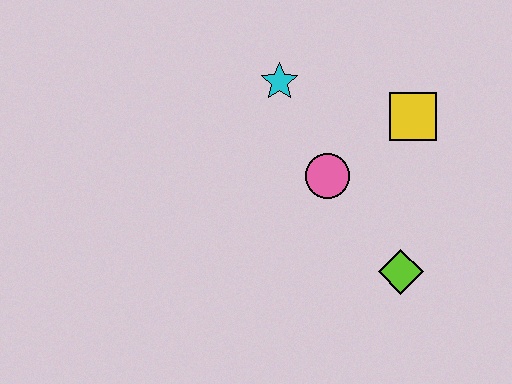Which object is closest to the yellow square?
The pink circle is closest to the yellow square.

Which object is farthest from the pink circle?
The lime diamond is farthest from the pink circle.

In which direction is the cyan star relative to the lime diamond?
The cyan star is above the lime diamond.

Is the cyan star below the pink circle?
No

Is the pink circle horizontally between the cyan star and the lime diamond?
Yes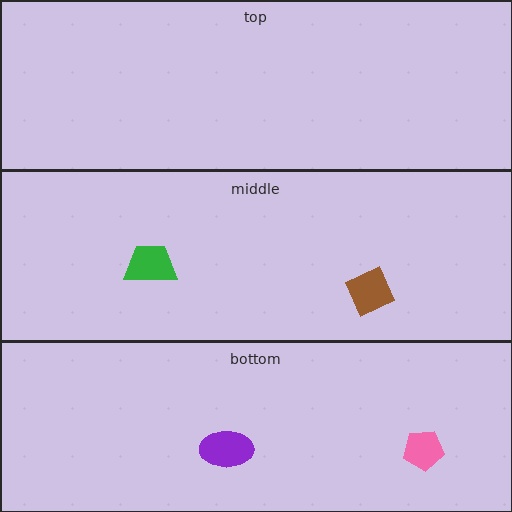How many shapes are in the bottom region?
2.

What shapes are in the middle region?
The green trapezoid, the brown diamond.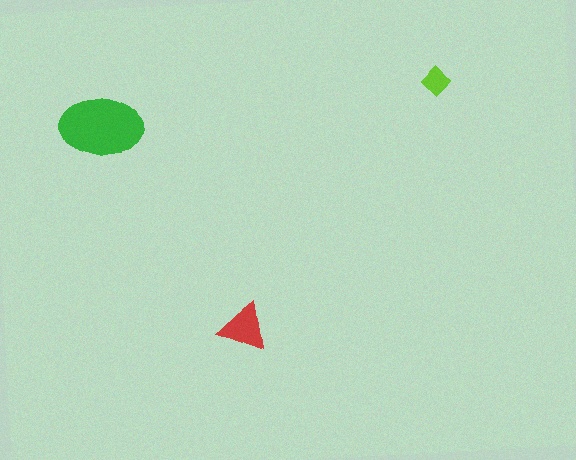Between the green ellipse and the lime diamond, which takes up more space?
The green ellipse.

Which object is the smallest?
The lime diamond.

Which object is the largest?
The green ellipse.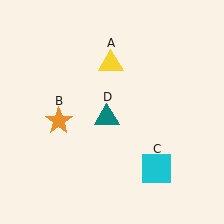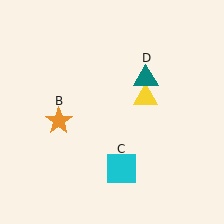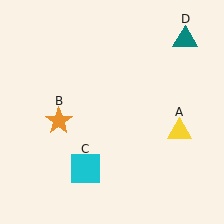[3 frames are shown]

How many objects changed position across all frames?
3 objects changed position: yellow triangle (object A), cyan square (object C), teal triangle (object D).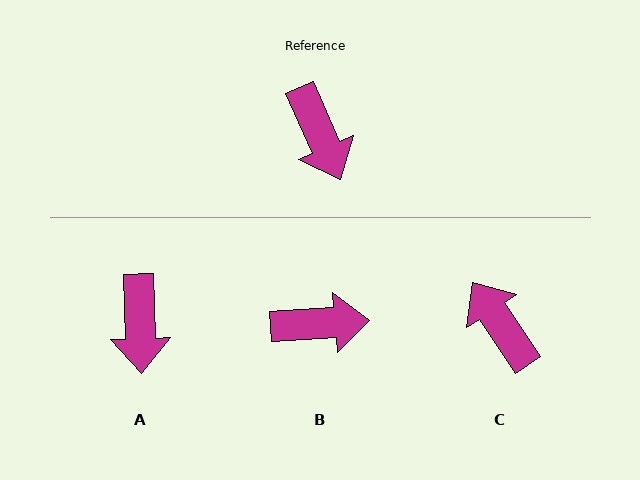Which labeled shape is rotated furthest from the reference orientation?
C, about 170 degrees away.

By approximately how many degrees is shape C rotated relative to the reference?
Approximately 170 degrees clockwise.